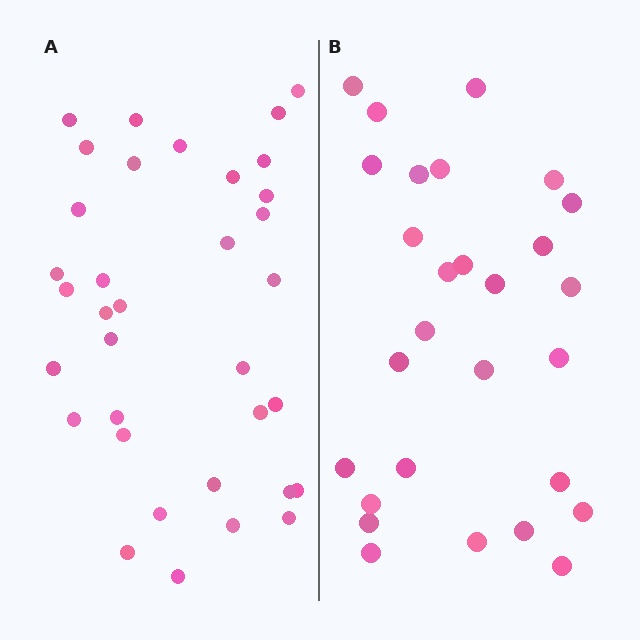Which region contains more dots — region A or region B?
Region A (the left region) has more dots.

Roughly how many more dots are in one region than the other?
Region A has roughly 8 or so more dots than region B.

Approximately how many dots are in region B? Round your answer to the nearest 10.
About 30 dots. (The exact count is 28, which rounds to 30.)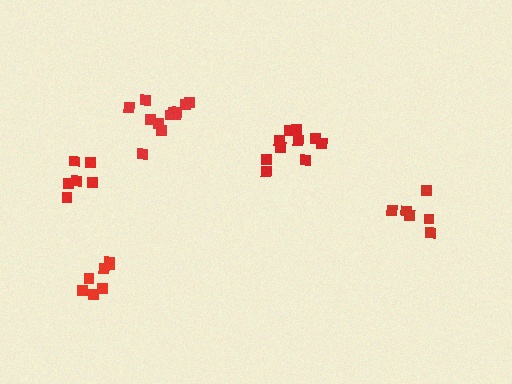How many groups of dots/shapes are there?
There are 5 groups.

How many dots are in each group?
Group 1: 7 dots, Group 2: 10 dots, Group 3: 12 dots, Group 4: 6 dots, Group 5: 6 dots (41 total).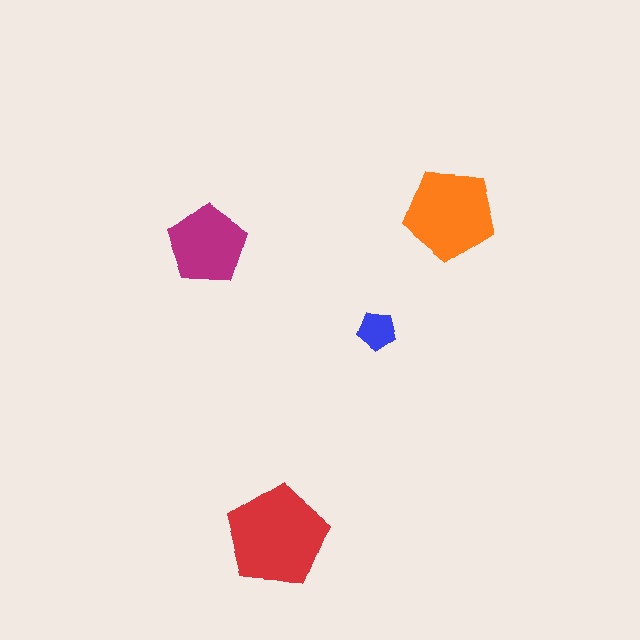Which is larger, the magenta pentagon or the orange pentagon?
The orange one.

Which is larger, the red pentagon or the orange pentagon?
The red one.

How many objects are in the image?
There are 4 objects in the image.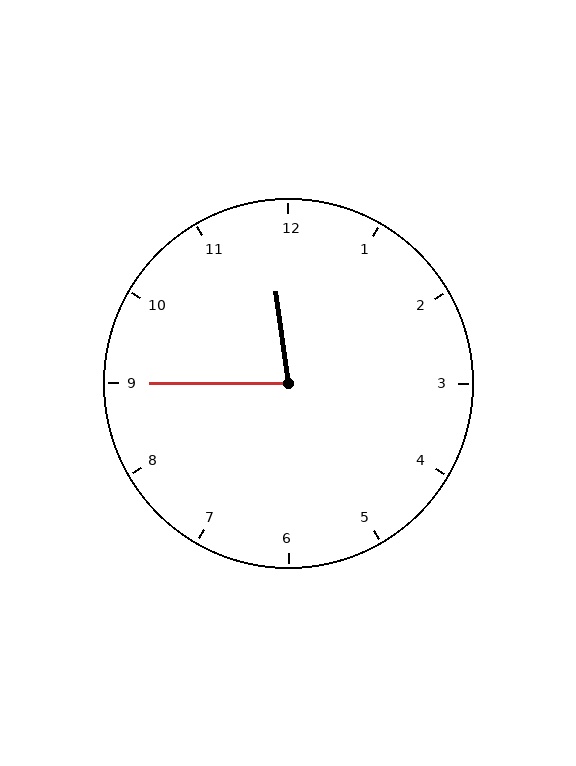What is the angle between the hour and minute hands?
Approximately 82 degrees.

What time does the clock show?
11:45.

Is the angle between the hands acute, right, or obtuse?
It is acute.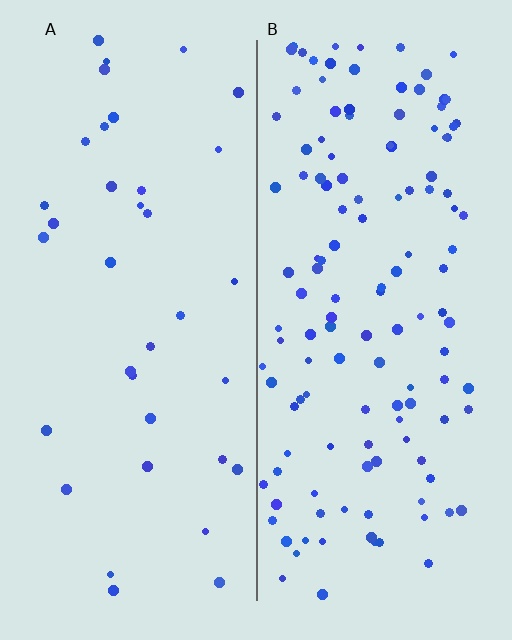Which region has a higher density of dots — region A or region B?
B (the right).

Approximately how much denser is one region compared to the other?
Approximately 3.6× — region B over region A.